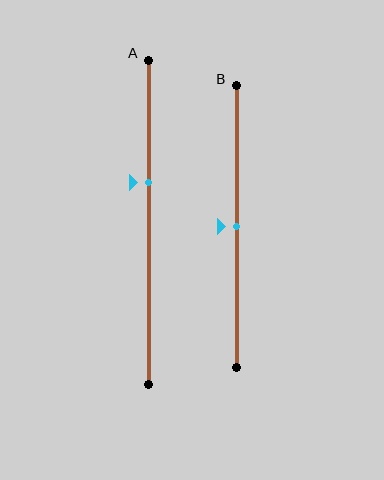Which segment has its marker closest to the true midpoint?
Segment B has its marker closest to the true midpoint.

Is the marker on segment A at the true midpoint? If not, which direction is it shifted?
No, the marker on segment A is shifted upward by about 12% of the segment length.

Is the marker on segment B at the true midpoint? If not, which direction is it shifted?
Yes, the marker on segment B is at the true midpoint.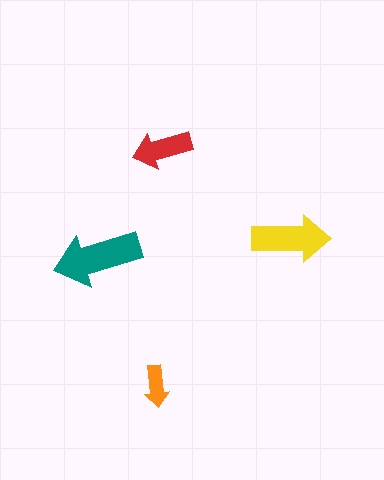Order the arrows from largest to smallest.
the teal one, the yellow one, the red one, the orange one.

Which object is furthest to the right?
The yellow arrow is rightmost.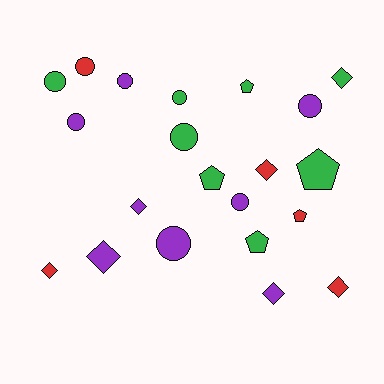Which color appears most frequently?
Green, with 8 objects.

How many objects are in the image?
There are 21 objects.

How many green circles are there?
There are 3 green circles.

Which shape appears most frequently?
Circle, with 9 objects.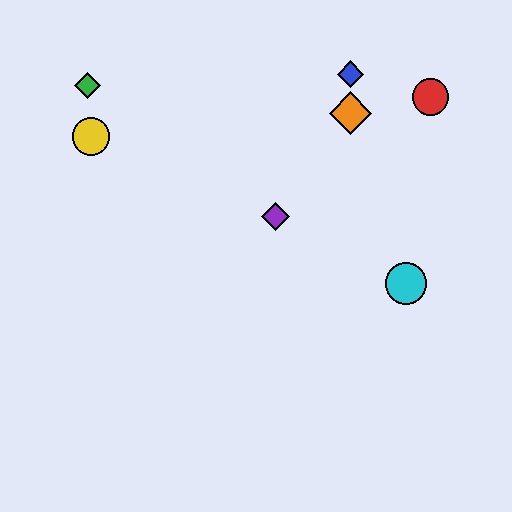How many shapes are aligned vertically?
2 shapes (the blue diamond, the orange diamond) are aligned vertically.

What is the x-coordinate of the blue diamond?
The blue diamond is at x≈350.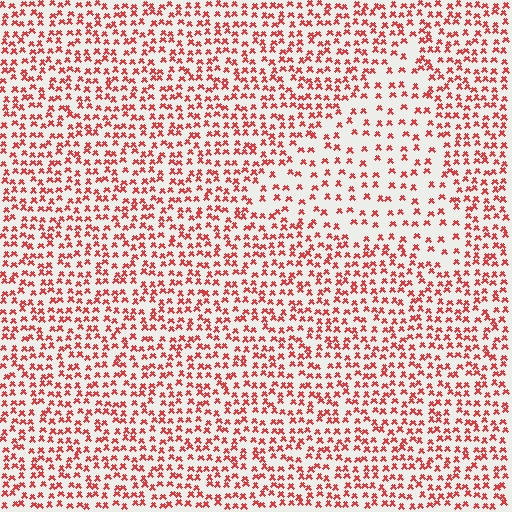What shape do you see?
I see a triangle.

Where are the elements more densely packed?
The elements are more densely packed outside the triangle boundary.